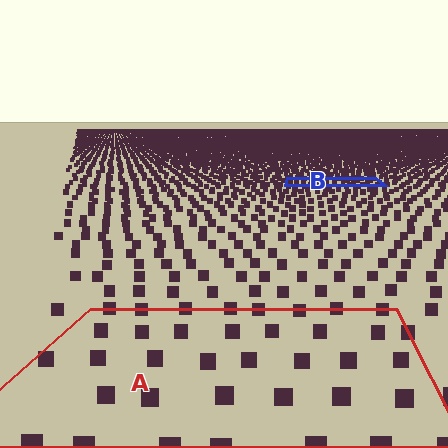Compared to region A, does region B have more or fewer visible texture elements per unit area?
Region B has more texture elements per unit area — they are packed more densely because it is farther away.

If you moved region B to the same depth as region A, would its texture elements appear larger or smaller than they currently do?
They would appear larger. At a closer depth, the same texture elements are projected at a bigger on-screen size.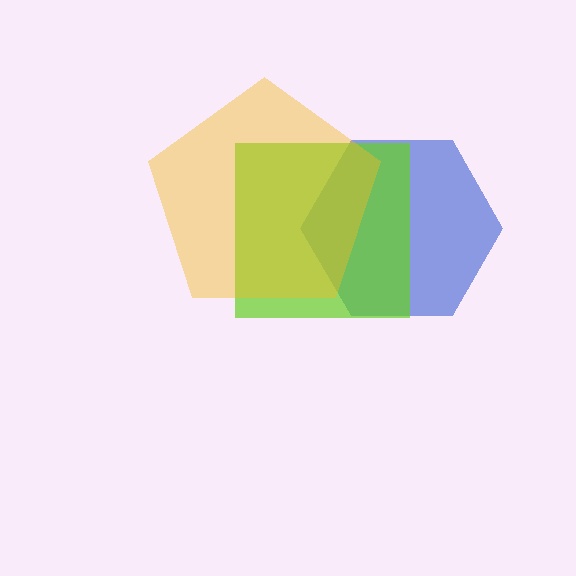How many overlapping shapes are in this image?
There are 3 overlapping shapes in the image.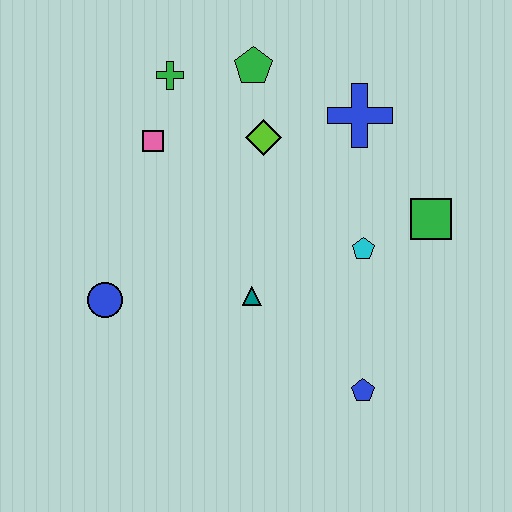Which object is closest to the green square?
The cyan pentagon is closest to the green square.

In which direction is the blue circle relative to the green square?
The blue circle is to the left of the green square.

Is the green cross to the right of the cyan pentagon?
No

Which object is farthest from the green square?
The blue circle is farthest from the green square.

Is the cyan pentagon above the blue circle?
Yes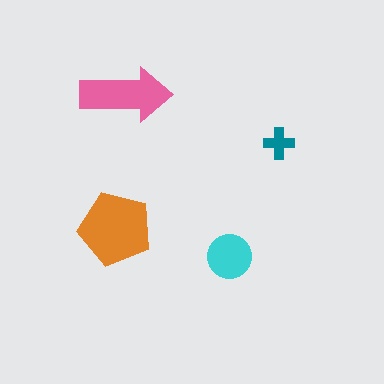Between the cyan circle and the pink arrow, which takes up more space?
The pink arrow.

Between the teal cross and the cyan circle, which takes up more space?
The cyan circle.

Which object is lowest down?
The cyan circle is bottommost.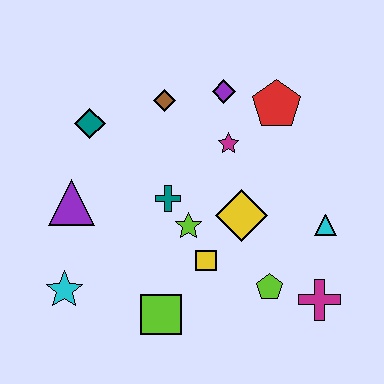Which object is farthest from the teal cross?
The magenta cross is farthest from the teal cross.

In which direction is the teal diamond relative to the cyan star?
The teal diamond is above the cyan star.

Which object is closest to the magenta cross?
The lime pentagon is closest to the magenta cross.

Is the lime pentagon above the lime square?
Yes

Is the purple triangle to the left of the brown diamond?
Yes